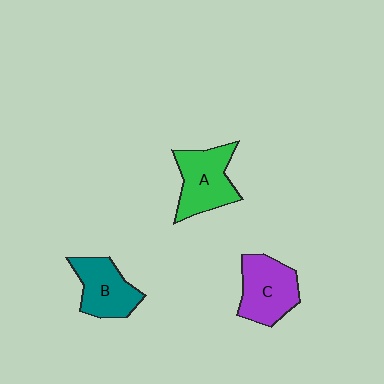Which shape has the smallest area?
Shape B (teal).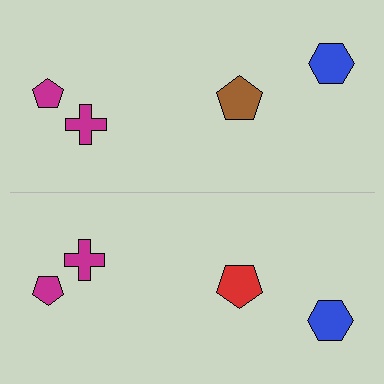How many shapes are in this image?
There are 8 shapes in this image.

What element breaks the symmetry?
The red pentagon on the bottom side breaks the symmetry — its mirror counterpart is brown.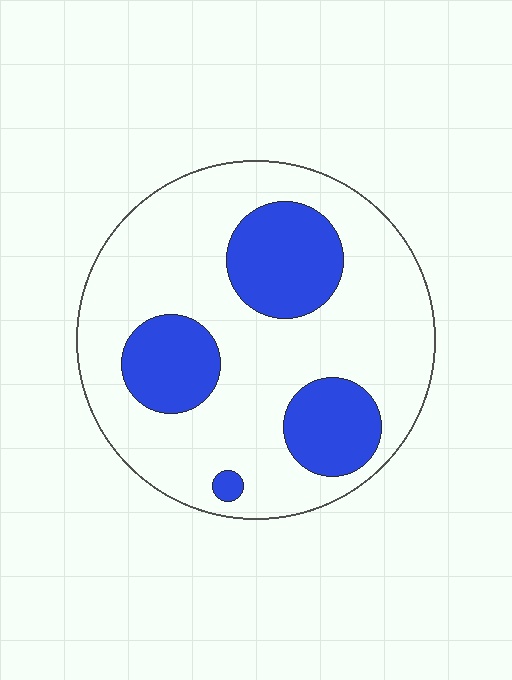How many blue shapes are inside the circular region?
4.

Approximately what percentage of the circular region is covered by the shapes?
Approximately 25%.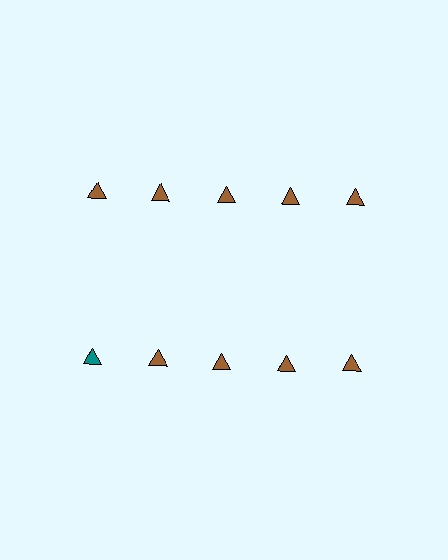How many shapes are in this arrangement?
There are 10 shapes arranged in a grid pattern.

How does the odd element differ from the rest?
It has a different color: teal instead of brown.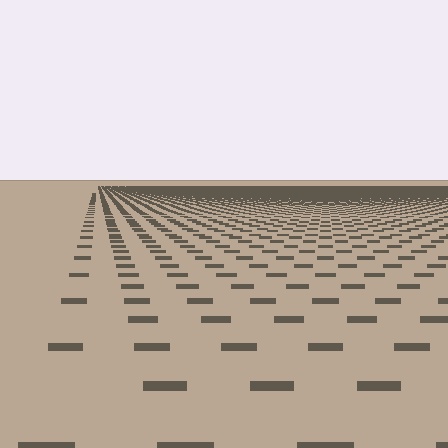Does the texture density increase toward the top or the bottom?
Density increases toward the top.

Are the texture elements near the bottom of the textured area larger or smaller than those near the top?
Larger. Near the bottom, elements are closer to the viewer and appear at a bigger on-screen size.